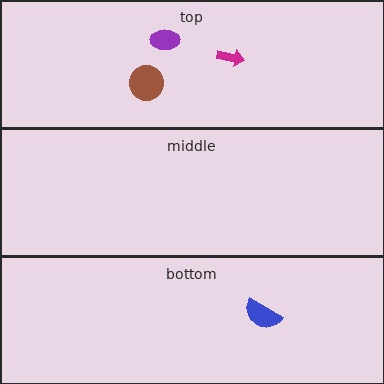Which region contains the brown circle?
The top region.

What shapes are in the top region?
The magenta arrow, the purple ellipse, the brown circle.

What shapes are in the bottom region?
The blue semicircle.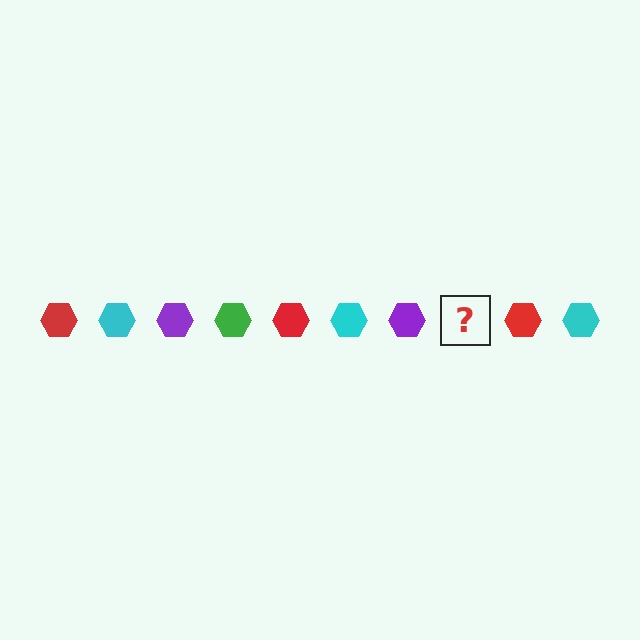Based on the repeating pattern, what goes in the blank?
The blank should be a green hexagon.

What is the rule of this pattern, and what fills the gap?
The rule is that the pattern cycles through red, cyan, purple, green hexagons. The gap should be filled with a green hexagon.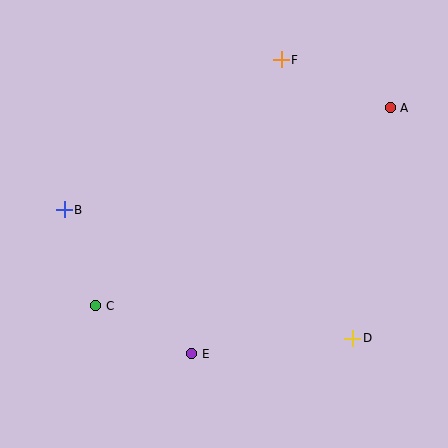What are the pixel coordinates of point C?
Point C is at (96, 306).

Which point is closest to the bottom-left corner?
Point C is closest to the bottom-left corner.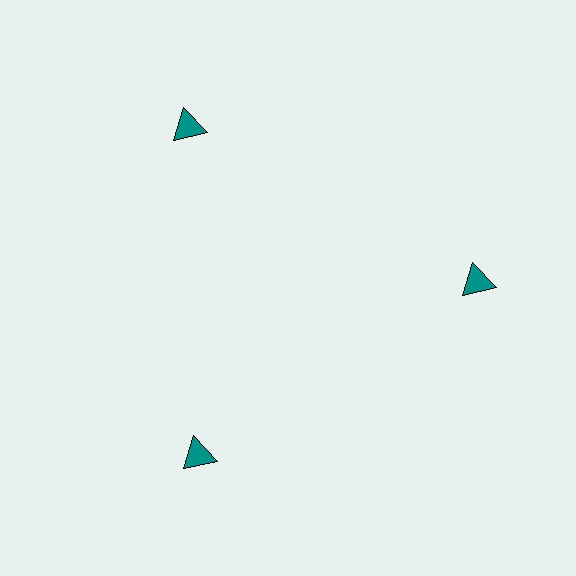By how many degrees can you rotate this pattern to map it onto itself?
The pattern maps onto itself every 120 degrees of rotation.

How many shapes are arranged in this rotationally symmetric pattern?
There are 3 shapes, arranged in 3 groups of 1.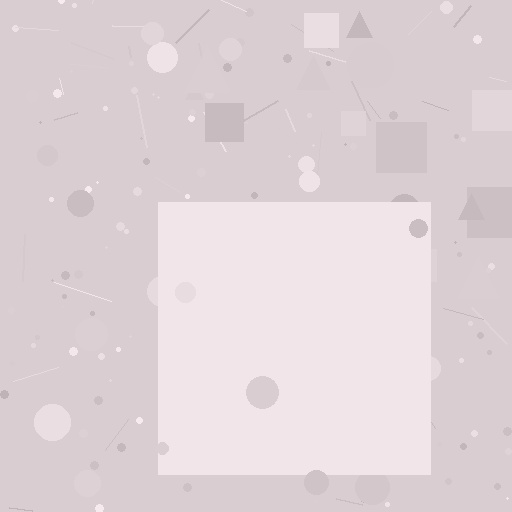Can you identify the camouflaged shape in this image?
The camouflaged shape is a square.